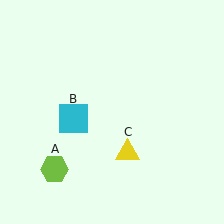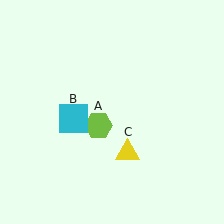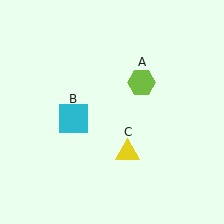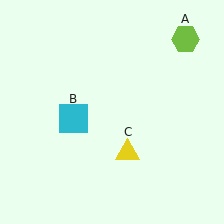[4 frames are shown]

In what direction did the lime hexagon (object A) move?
The lime hexagon (object A) moved up and to the right.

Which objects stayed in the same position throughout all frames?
Cyan square (object B) and yellow triangle (object C) remained stationary.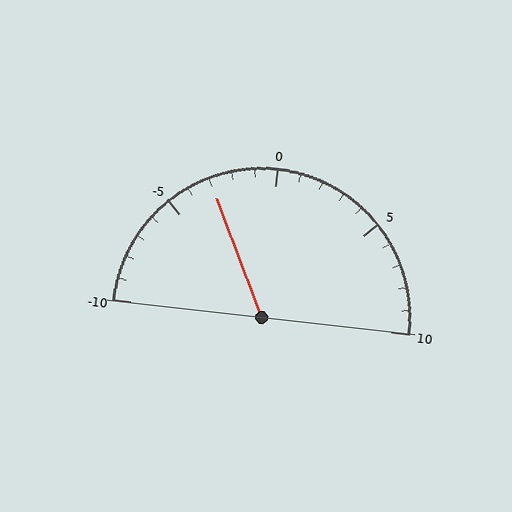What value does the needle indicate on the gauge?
The needle indicates approximately -3.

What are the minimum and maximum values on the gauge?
The gauge ranges from -10 to 10.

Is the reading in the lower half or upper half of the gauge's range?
The reading is in the lower half of the range (-10 to 10).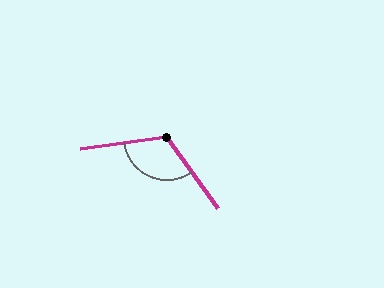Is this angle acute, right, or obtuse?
It is obtuse.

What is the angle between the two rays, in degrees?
Approximately 118 degrees.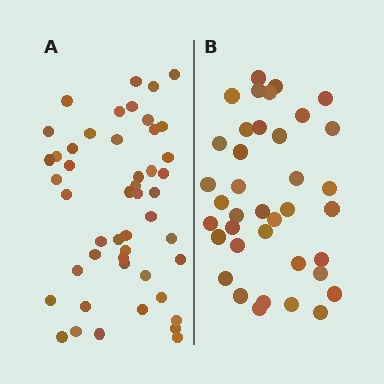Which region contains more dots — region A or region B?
Region A (the left region) has more dots.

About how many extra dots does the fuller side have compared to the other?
Region A has roughly 10 or so more dots than region B.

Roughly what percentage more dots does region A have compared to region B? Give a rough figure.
About 25% more.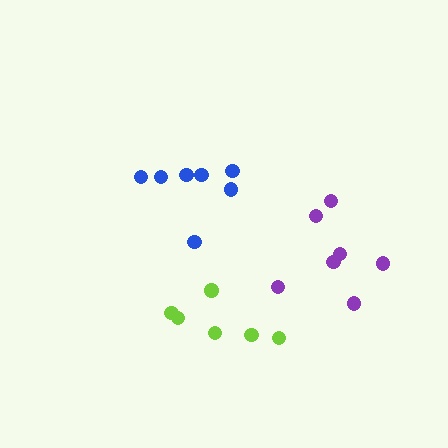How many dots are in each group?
Group 1: 7 dots, Group 2: 7 dots, Group 3: 6 dots (20 total).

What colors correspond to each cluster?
The clusters are colored: blue, purple, lime.